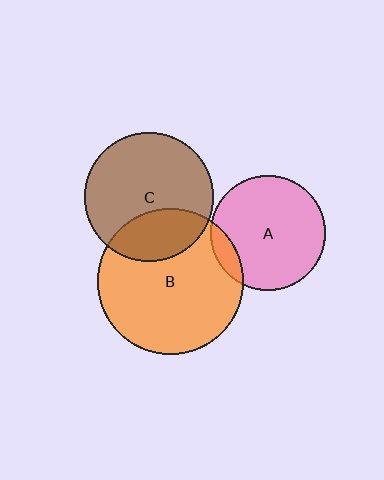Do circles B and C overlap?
Yes.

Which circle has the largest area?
Circle B (orange).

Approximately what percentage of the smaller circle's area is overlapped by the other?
Approximately 30%.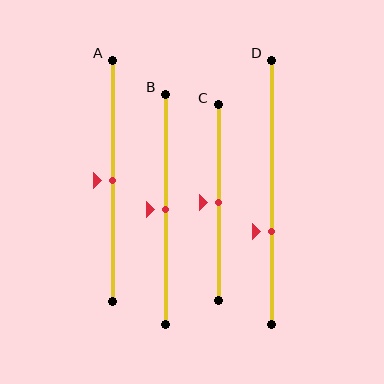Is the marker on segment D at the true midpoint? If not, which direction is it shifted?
No, the marker on segment D is shifted downward by about 15% of the segment length.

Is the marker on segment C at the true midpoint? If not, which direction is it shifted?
Yes, the marker on segment C is at the true midpoint.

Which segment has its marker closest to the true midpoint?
Segment A has its marker closest to the true midpoint.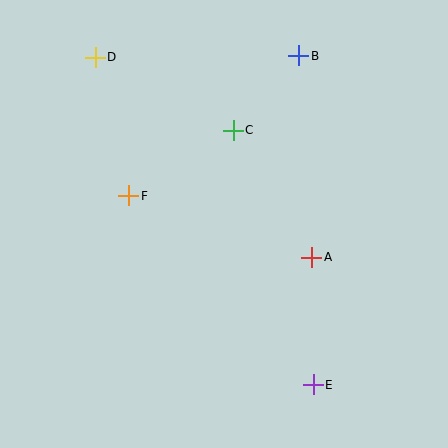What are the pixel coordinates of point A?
Point A is at (312, 257).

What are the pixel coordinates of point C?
Point C is at (233, 130).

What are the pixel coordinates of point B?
Point B is at (299, 56).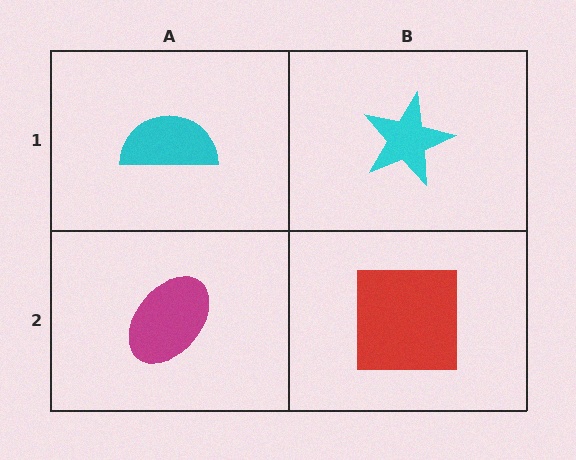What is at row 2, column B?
A red square.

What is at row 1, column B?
A cyan star.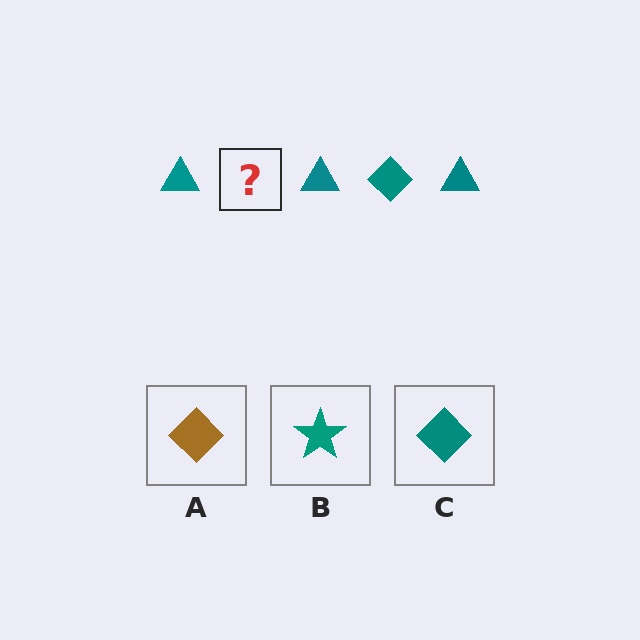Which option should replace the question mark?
Option C.